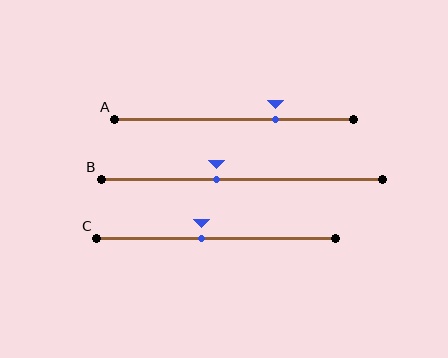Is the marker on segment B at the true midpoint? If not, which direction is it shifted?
No, the marker on segment B is shifted to the left by about 9% of the segment length.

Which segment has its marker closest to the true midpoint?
Segment C has its marker closest to the true midpoint.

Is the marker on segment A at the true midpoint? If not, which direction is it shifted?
No, the marker on segment A is shifted to the right by about 18% of the segment length.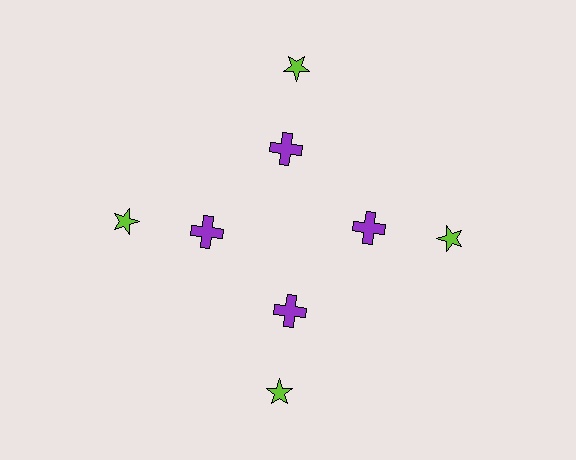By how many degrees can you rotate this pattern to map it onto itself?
The pattern maps onto itself every 90 degrees of rotation.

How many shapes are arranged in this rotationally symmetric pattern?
There are 8 shapes, arranged in 4 groups of 2.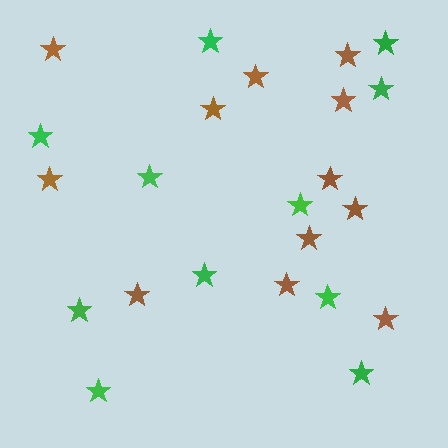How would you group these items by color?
There are 2 groups: one group of green stars (11) and one group of brown stars (12).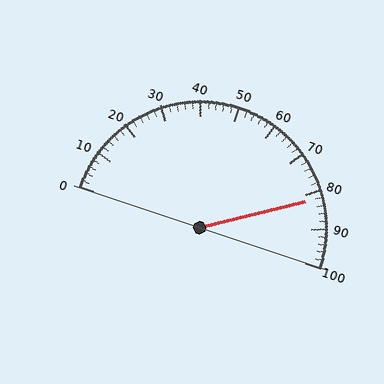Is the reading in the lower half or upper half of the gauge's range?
The reading is in the upper half of the range (0 to 100).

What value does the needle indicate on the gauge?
The needle indicates approximately 82.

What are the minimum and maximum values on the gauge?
The gauge ranges from 0 to 100.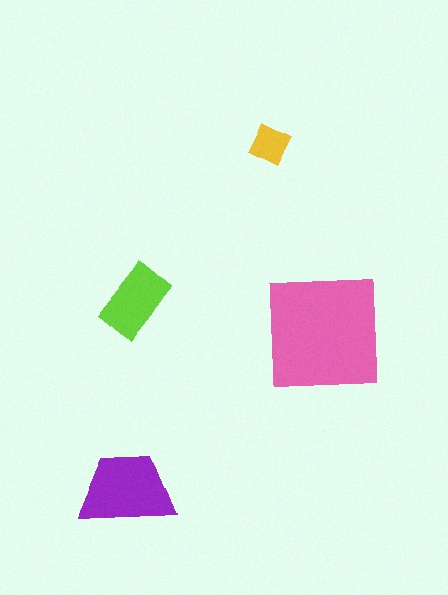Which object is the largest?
The pink square.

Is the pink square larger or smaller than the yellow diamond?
Larger.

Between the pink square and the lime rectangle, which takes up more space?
The pink square.